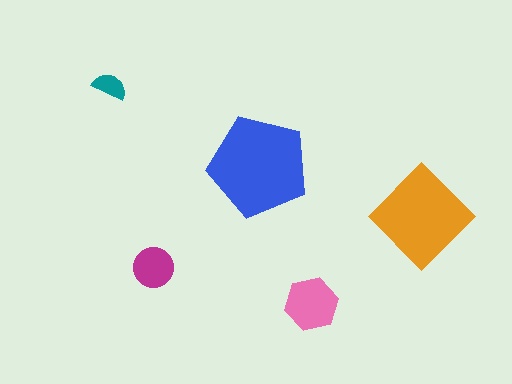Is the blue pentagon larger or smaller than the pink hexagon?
Larger.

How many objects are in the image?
There are 5 objects in the image.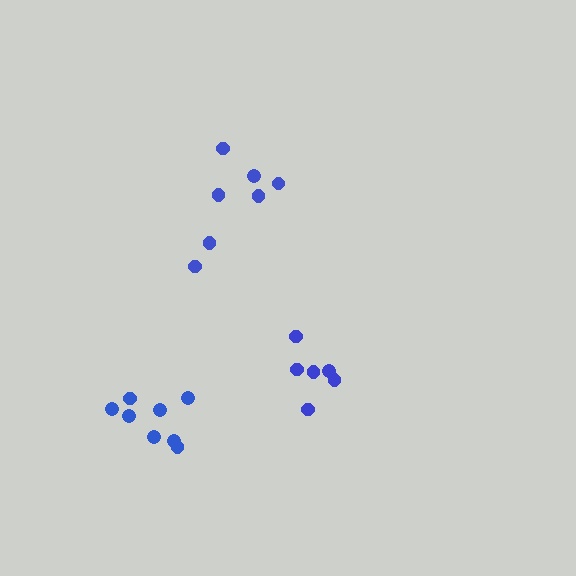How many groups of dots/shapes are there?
There are 3 groups.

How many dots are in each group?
Group 1: 7 dots, Group 2: 8 dots, Group 3: 6 dots (21 total).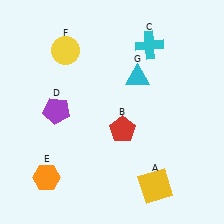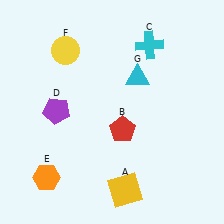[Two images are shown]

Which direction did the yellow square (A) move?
The yellow square (A) moved left.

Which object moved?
The yellow square (A) moved left.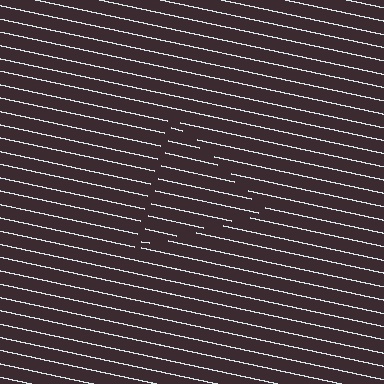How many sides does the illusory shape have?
3 sides — the line-ends trace a triangle.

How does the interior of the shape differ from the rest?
The interior of the shape contains the same grating, shifted by half a period — the contour is defined by the phase discontinuity where line-ends from the inner and outer gratings abut.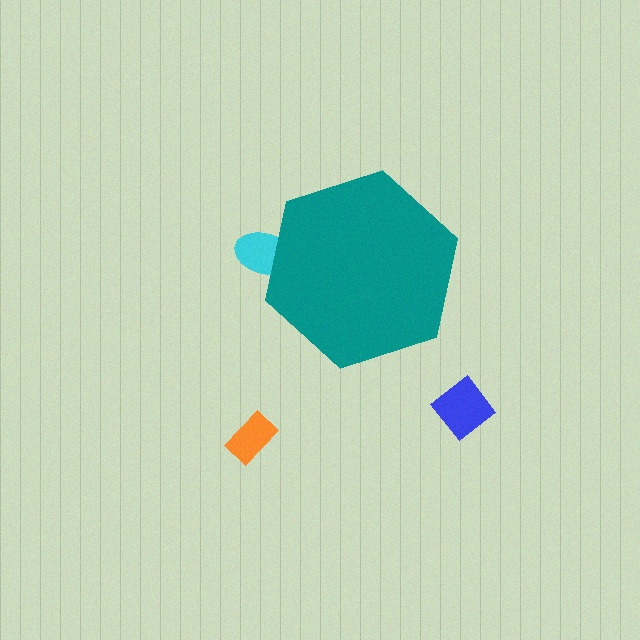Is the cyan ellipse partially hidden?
Yes, the cyan ellipse is partially hidden behind the teal hexagon.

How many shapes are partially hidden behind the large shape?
1 shape is partially hidden.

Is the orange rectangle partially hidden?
No, the orange rectangle is fully visible.